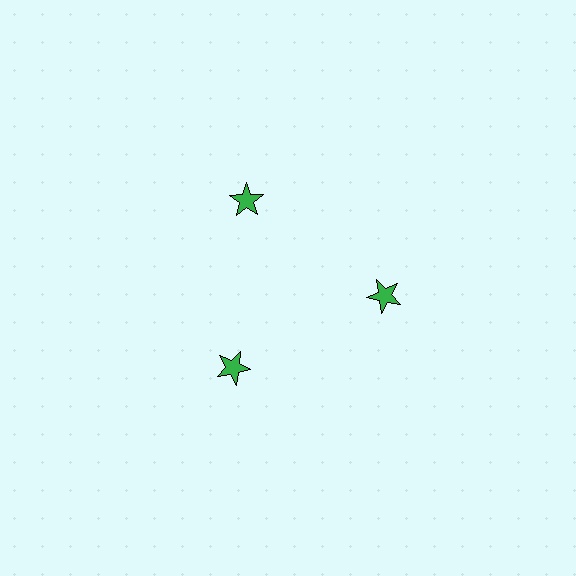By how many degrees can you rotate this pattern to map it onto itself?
The pattern maps onto itself every 120 degrees of rotation.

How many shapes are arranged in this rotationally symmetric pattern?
There are 3 shapes, arranged in 3 groups of 1.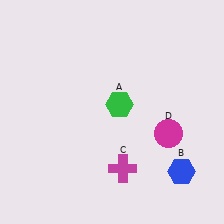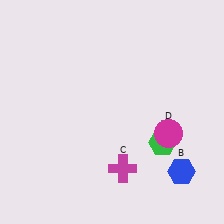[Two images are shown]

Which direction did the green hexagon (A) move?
The green hexagon (A) moved right.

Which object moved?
The green hexagon (A) moved right.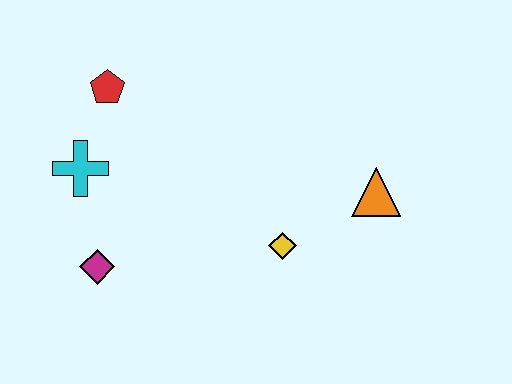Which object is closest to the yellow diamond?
The orange triangle is closest to the yellow diamond.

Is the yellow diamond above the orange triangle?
No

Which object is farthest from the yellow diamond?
The red pentagon is farthest from the yellow diamond.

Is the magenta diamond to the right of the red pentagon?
No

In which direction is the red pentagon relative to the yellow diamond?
The red pentagon is to the left of the yellow diamond.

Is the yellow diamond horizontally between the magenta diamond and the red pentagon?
No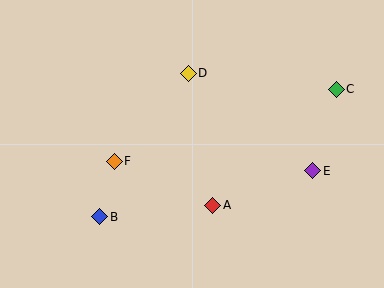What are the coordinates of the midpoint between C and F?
The midpoint between C and F is at (225, 125).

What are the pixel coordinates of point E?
Point E is at (313, 171).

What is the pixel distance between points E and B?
The distance between E and B is 218 pixels.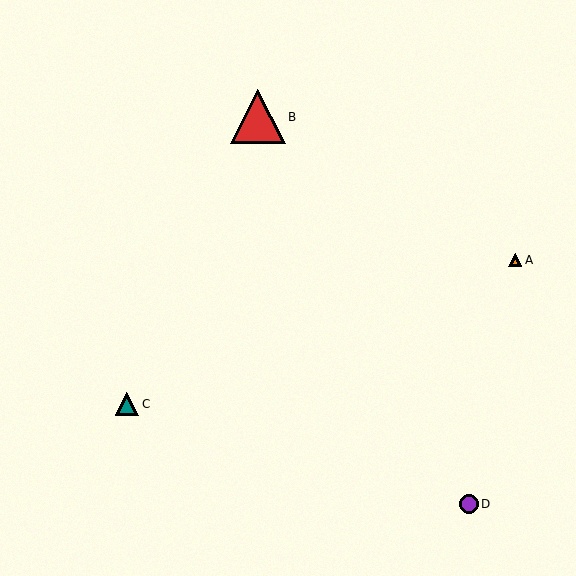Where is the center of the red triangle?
The center of the red triangle is at (258, 117).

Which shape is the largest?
The red triangle (labeled B) is the largest.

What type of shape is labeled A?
Shape A is an orange triangle.